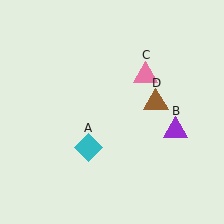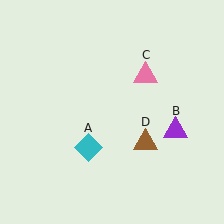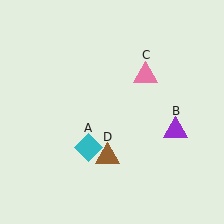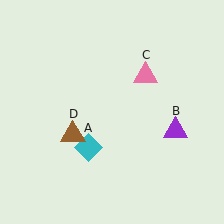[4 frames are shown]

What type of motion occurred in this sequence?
The brown triangle (object D) rotated clockwise around the center of the scene.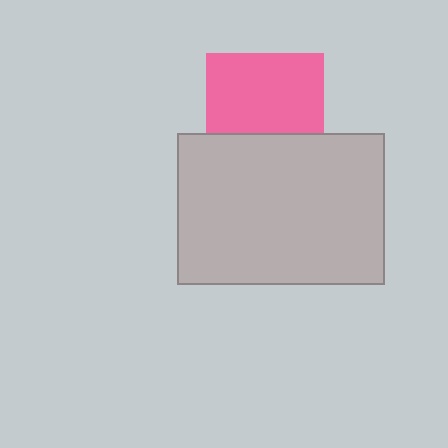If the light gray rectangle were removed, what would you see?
You would see the complete pink square.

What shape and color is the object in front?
The object in front is a light gray rectangle.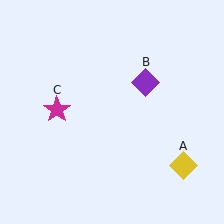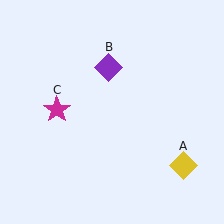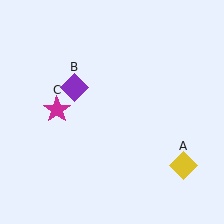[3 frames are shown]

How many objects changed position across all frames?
1 object changed position: purple diamond (object B).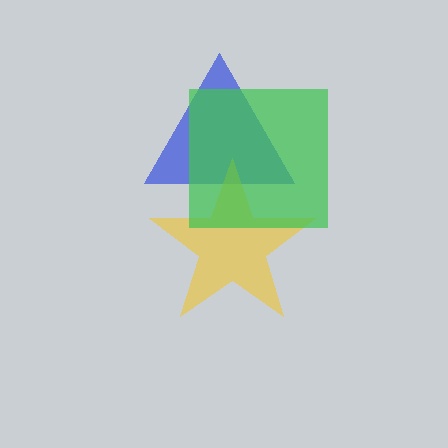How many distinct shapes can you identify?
There are 3 distinct shapes: a blue triangle, a yellow star, a green square.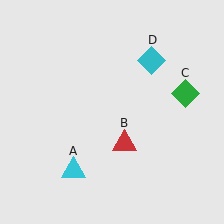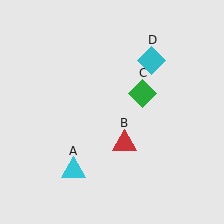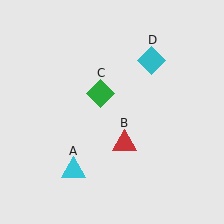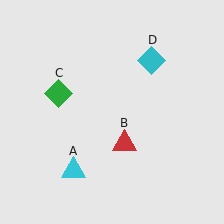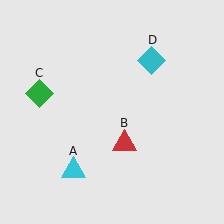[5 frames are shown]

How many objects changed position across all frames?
1 object changed position: green diamond (object C).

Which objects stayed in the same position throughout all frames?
Cyan triangle (object A) and red triangle (object B) and cyan diamond (object D) remained stationary.